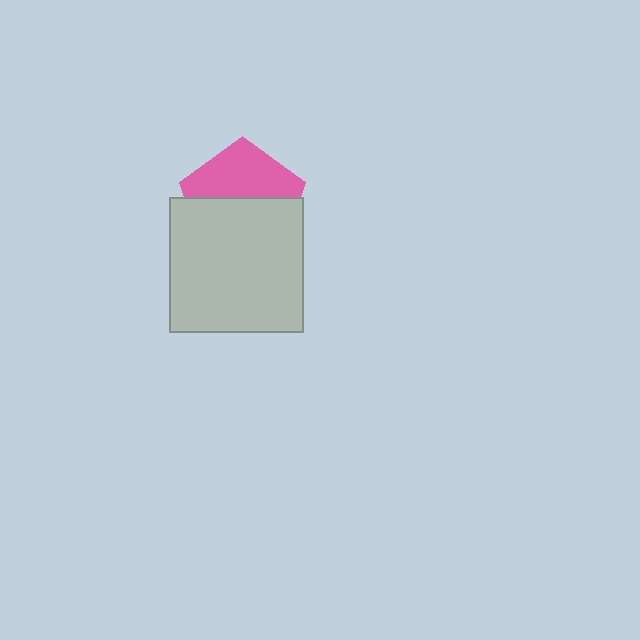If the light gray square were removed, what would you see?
You would see the complete pink pentagon.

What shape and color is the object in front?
The object in front is a light gray square.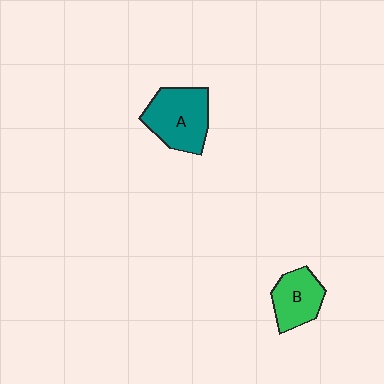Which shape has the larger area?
Shape A (teal).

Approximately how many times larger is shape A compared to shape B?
Approximately 1.4 times.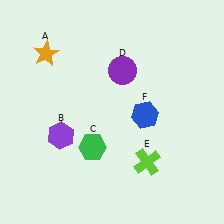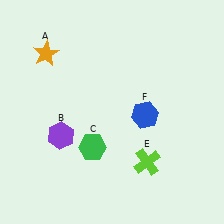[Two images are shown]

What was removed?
The purple circle (D) was removed in Image 2.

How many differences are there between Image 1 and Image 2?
There is 1 difference between the two images.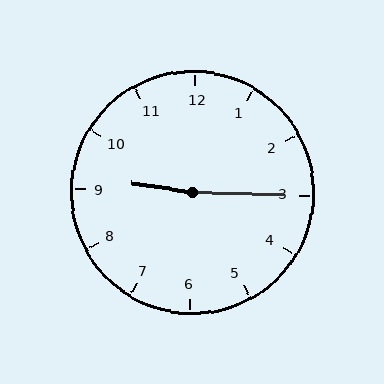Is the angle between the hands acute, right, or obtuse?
It is obtuse.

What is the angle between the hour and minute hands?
Approximately 172 degrees.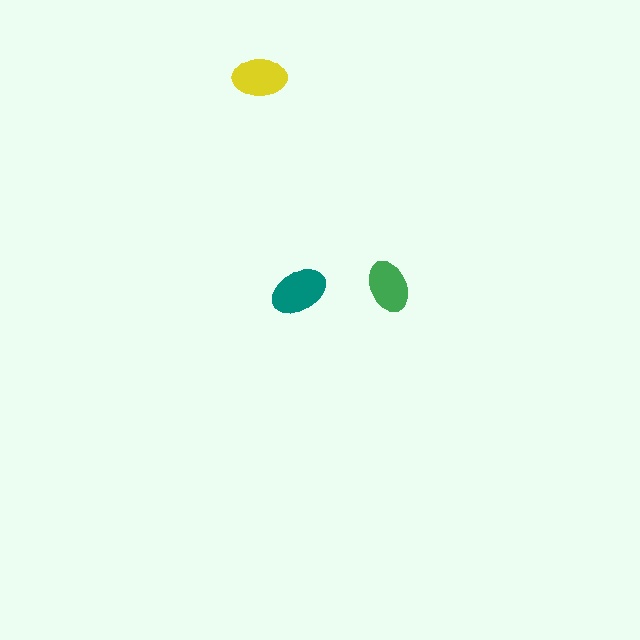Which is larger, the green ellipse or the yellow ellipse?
The yellow one.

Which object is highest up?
The yellow ellipse is topmost.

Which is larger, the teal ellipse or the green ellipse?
The teal one.